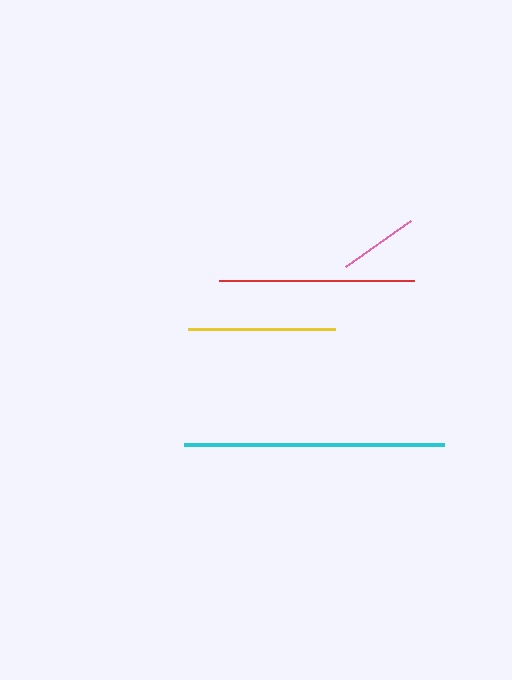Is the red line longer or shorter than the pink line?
The red line is longer than the pink line.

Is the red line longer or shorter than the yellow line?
The red line is longer than the yellow line.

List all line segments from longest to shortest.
From longest to shortest: cyan, red, yellow, pink.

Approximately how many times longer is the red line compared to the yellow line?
The red line is approximately 1.3 times the length of the yellow line.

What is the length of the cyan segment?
The cyan segment is approximately 260 pixels long.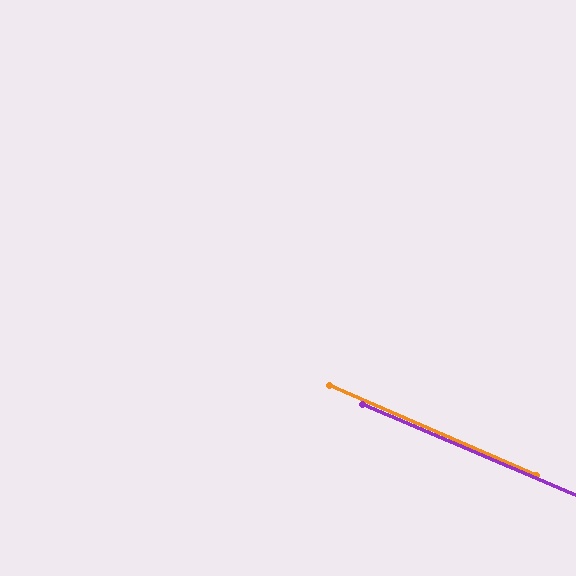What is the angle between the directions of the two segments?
Approximately 0 degrees.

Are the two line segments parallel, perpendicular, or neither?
Parallel — their directions differ by only 0.3°.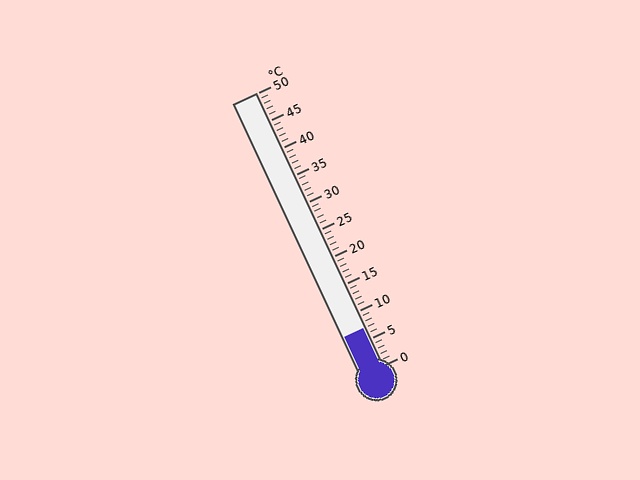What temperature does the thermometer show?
The thermometer shows approximately 7°C.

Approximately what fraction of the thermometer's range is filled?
The thermometer is filled to approximately 15% of its range.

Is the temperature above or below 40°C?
The temperature is below 40°C.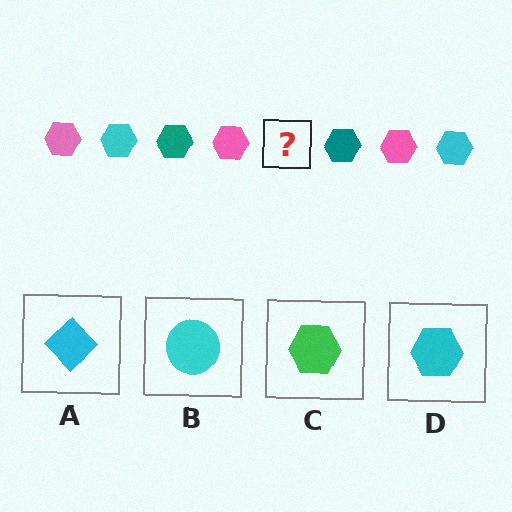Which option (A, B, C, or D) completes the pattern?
D.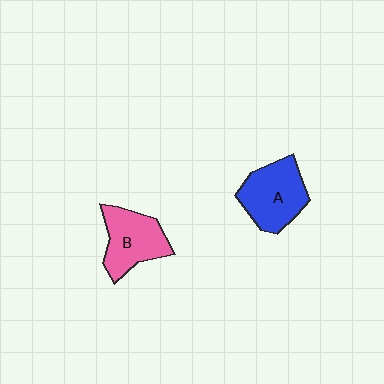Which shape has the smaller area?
Shape B (pink).